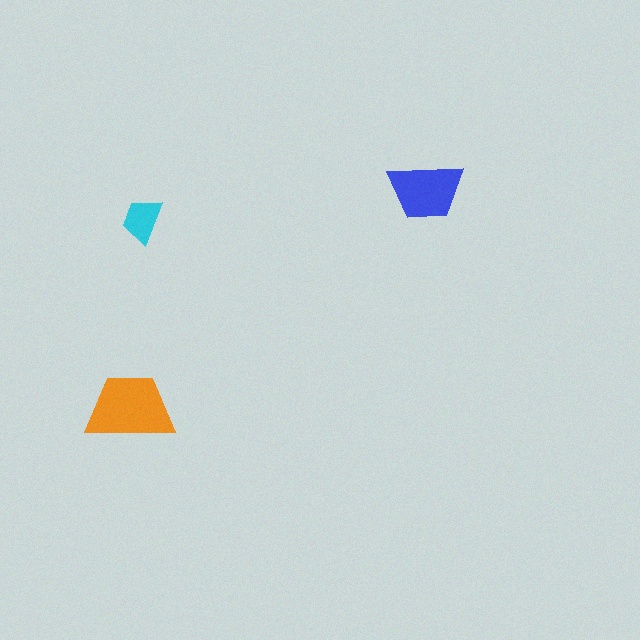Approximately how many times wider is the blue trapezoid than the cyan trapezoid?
About 1.5 times wider.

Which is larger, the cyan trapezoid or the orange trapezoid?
The orange one.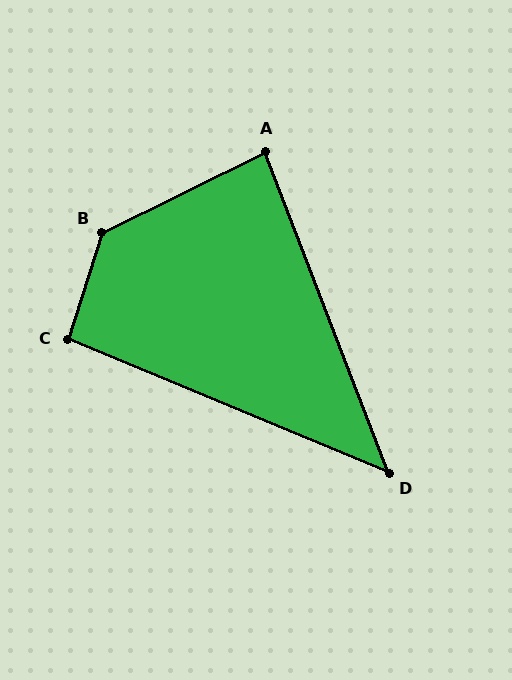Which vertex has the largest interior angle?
B, at approximately 134 degrees.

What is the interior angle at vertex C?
Approximately 95 degrees (approximately right).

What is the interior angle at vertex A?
Approximately 85 degrees (approximately right).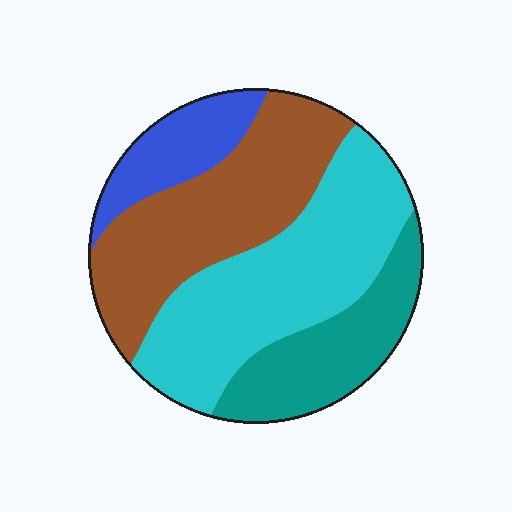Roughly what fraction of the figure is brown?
Brown covers about 30% of the figure.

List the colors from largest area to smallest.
From largest to smallest: cyan, brown, teal, blue.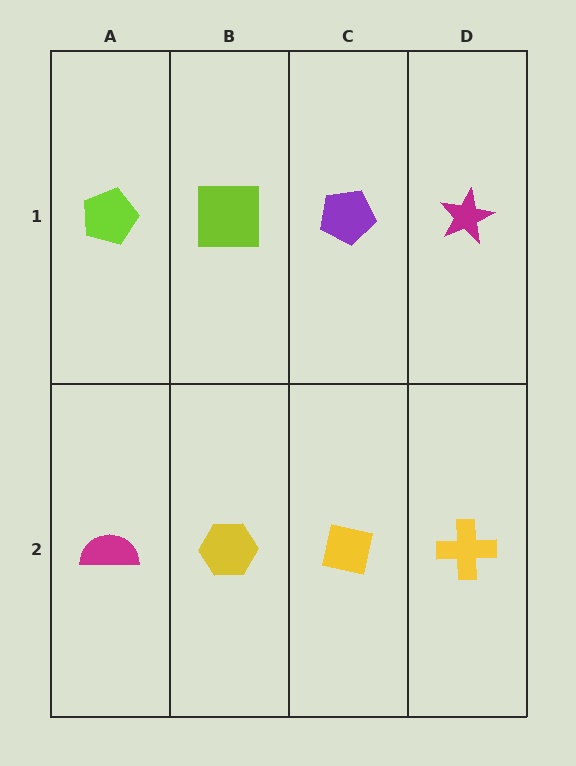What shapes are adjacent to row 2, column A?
A lime pentagon (row 1, column A), a yellow hexagon (row 2, column B).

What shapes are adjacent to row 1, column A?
A magenta semicircle (row 2, column A), a lime square (row 1, column B).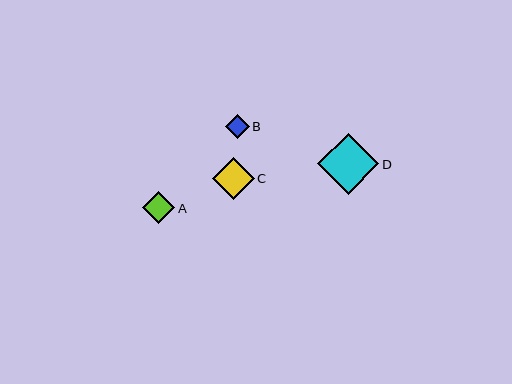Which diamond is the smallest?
Diamond B is the smallest with a size of approximately 23 pixels.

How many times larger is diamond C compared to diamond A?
Diamond C is approximately 1.3 times the size of diamond A.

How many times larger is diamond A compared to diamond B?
Diamond A is approximately 1.4 times the size of diamond B.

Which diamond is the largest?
Diamond D is the largest with a size of approximately 61 pixels.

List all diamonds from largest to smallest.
From largest to smallest: D, C, A, B.